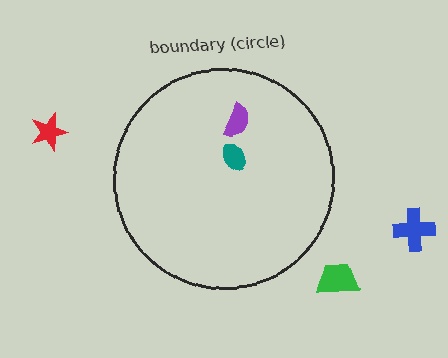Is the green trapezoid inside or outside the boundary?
Outside.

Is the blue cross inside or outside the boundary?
Outside.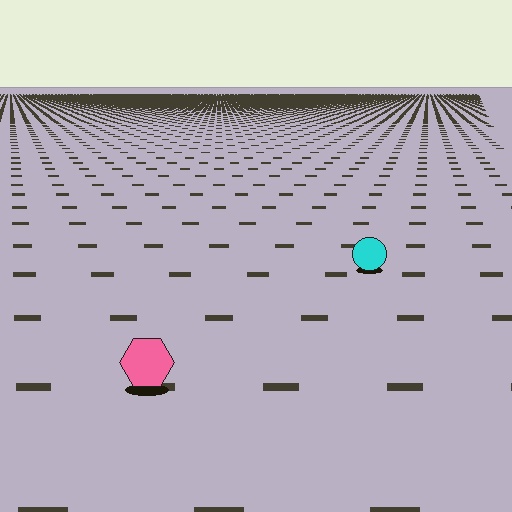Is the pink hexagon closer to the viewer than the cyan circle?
Yes. The pink hexagon is closer — you can tell from the texture gradient: the ground texture is coarser near it.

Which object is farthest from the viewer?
The cyan circle is farthest from the viewer. It appears smaller and the ground texture around it is denser.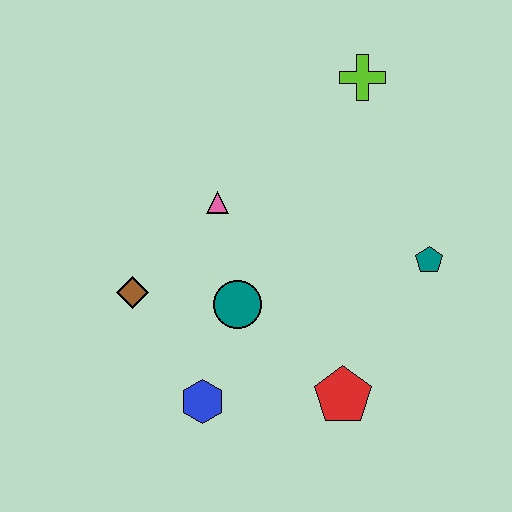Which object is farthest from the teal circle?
The lime cross is farthest from the teal circle.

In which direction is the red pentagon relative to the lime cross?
The red pentagon is below the lime cross.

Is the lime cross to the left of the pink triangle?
No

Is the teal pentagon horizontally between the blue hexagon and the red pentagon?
No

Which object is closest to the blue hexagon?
The teal circle is closest to the blue hexagon.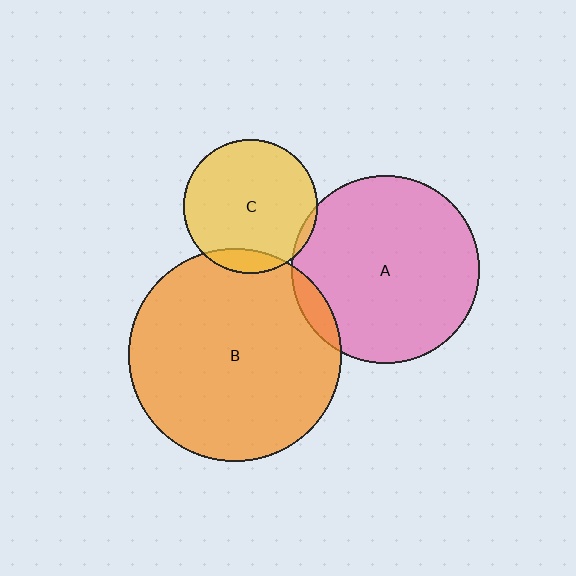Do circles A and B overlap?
Yes.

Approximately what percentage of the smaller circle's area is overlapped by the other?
Approximately 5%.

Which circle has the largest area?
Circle B (orange).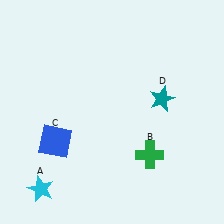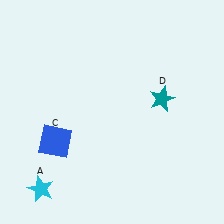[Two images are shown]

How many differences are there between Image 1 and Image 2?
There is 1 difference between the two images.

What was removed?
The green cross (B) was removed in Image 2.